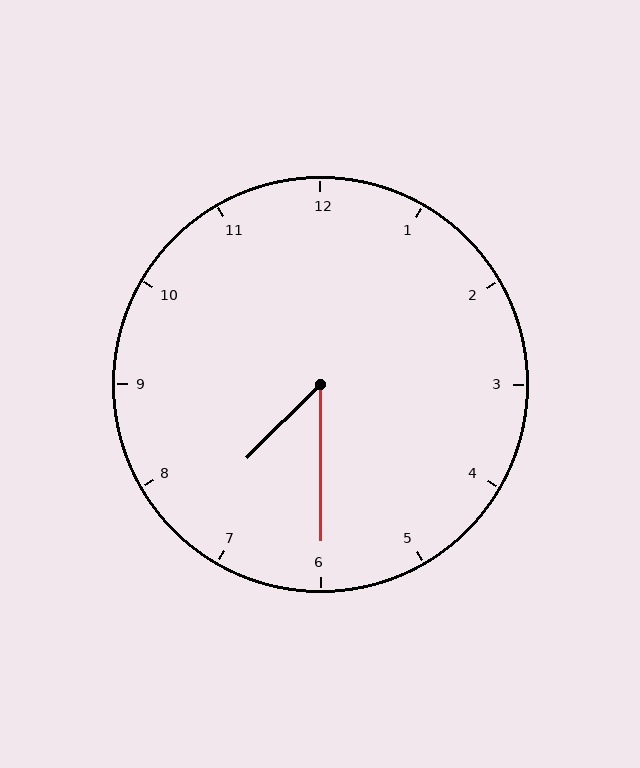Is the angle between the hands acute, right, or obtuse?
It is acute.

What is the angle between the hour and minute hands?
Approximately 45 degrees.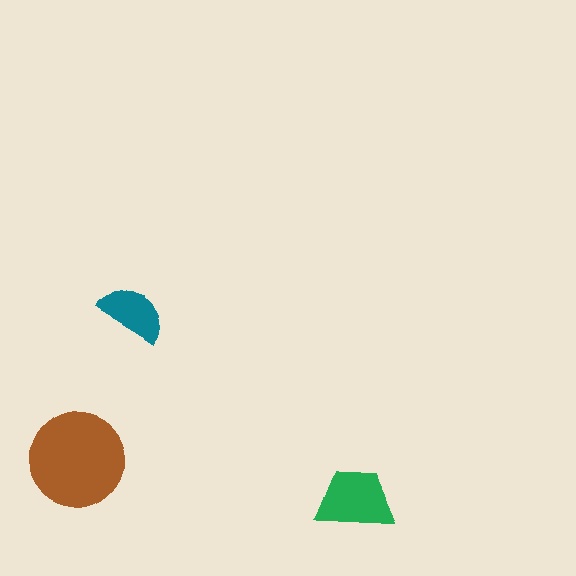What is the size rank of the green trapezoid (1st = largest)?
2nd.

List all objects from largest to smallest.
The brown circle, the green trapezoid, the teal semicircle.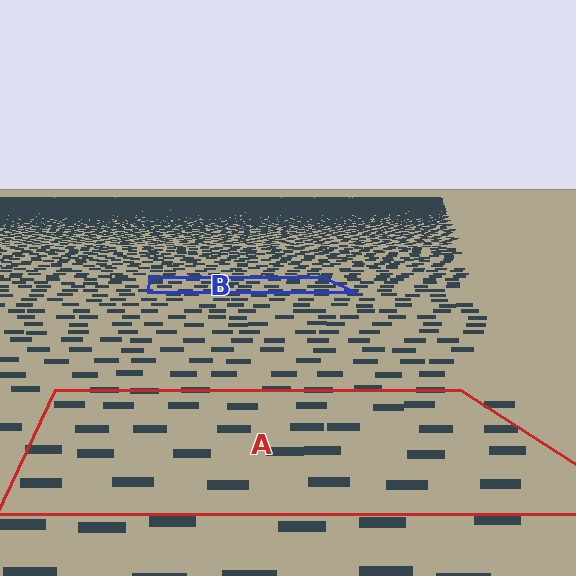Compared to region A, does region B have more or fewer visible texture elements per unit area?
Region B has more texture elements per unit area — they are packed more densely because it is farther away.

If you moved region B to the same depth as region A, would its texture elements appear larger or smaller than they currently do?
They would appear larger. At a closer depth, the same texture elements are projected at a bigger on-screen size.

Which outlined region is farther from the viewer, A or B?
Region B is farther from the viewer — the texture elements inside it appear smaller and more densely packed.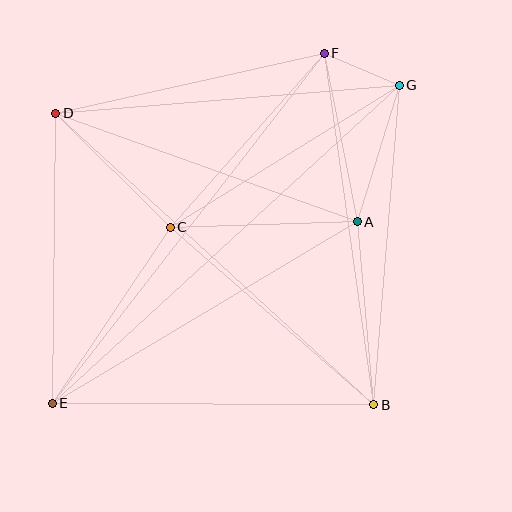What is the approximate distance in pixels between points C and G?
The distance between C and G is approximately 269 pixels.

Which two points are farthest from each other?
Points E and G are farthest from each other.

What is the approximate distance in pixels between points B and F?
The distance between B and F is approximately 355 pixels.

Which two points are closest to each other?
Points F and G are closest to each other.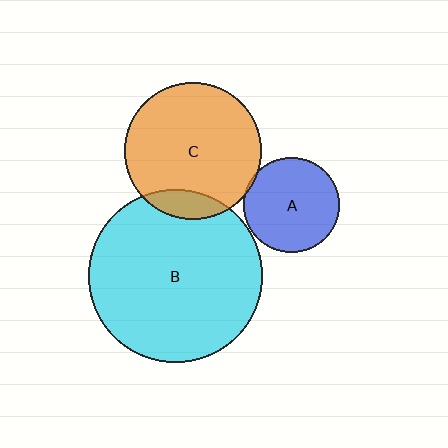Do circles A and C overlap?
Yes.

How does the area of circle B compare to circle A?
Approximately 3.3 times.